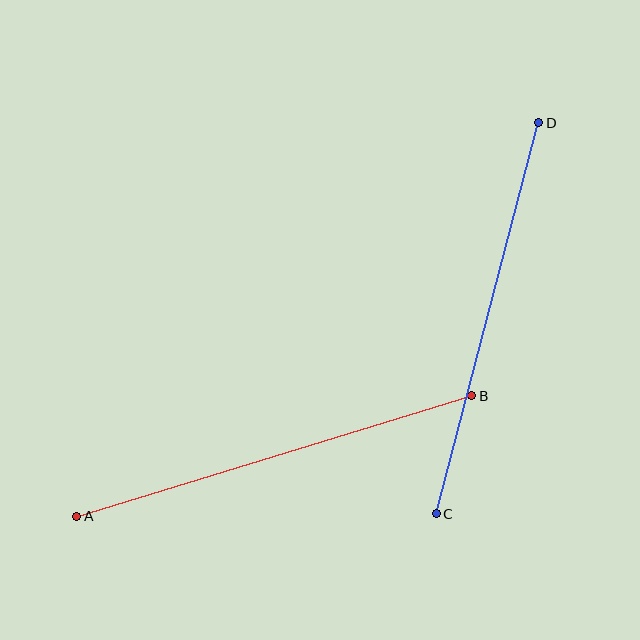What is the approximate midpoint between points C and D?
The midpoint is at approximately (487, 318) pixels.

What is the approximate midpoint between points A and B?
The midpoint is at approximately (274, 456) pixels.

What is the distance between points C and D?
The distance is approximately 404 pixels.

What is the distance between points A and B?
The distance is approximately 413 pixels.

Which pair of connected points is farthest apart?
Points A and B are farthest apart.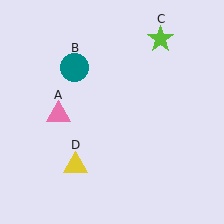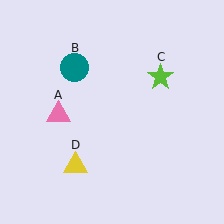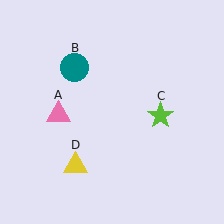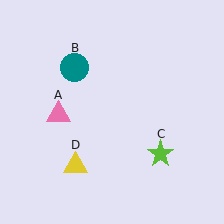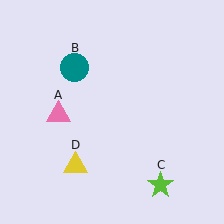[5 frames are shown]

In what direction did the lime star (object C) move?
The lime star (object C) moved down.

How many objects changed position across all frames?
1 object changed position: lime star (object C).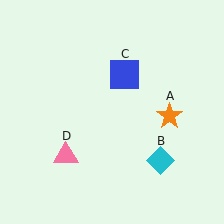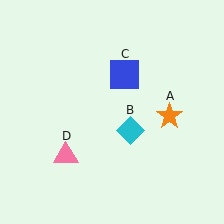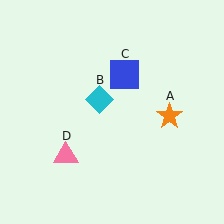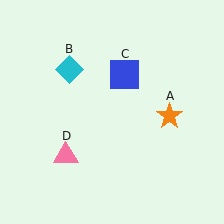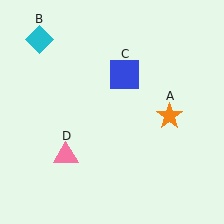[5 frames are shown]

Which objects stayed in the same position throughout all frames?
Orange star (object A) and blue square (object C) and pink triangle (object D) remained stationary.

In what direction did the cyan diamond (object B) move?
The cyan diamond (object B) moved up and to the left.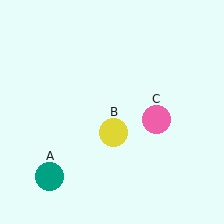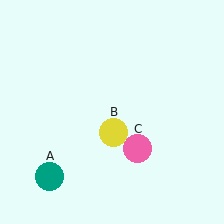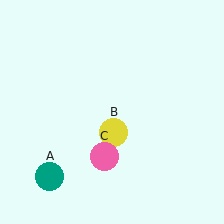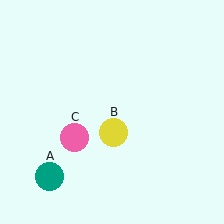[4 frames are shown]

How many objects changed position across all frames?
1 object changed position: pink circle (object C).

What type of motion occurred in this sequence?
The pink circle (object C) rotated clockwise around the center of the scene.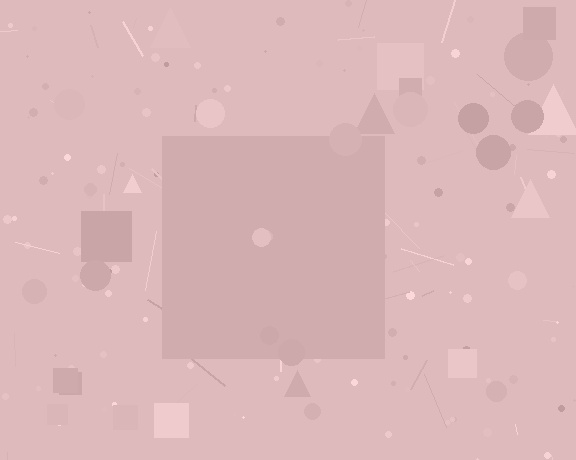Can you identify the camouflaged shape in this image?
The camouflaged shape is a square.